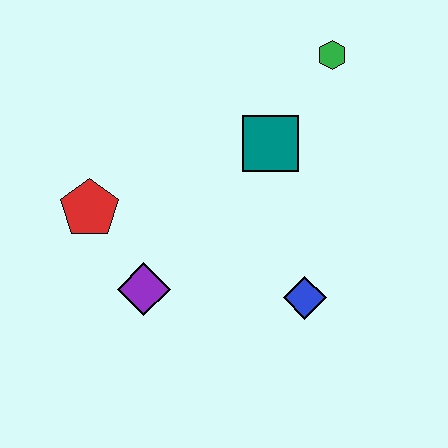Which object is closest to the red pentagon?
The purple diamond is closest to the red pentagon.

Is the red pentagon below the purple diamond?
No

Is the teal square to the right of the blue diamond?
No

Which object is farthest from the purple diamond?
The green hexagon is farthest from the purple diamond.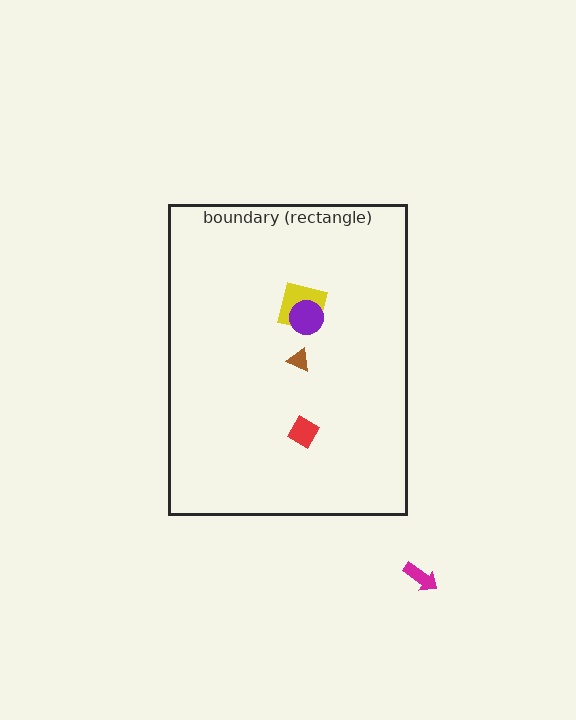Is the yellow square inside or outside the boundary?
Inside.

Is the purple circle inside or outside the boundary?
Inside.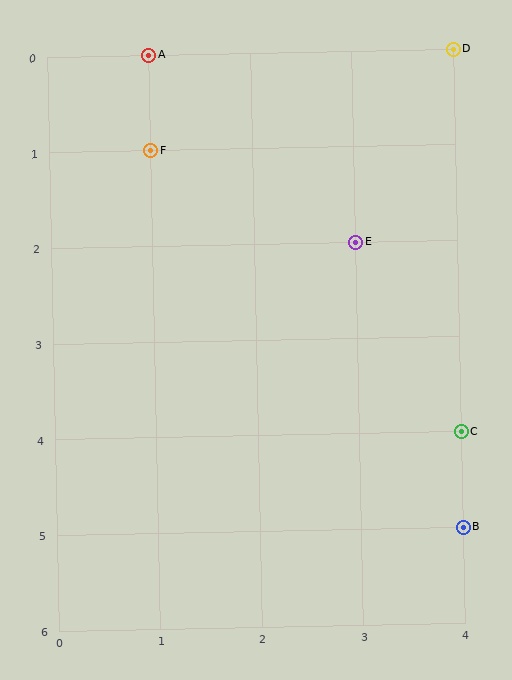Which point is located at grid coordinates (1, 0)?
Point A is at (1, 0).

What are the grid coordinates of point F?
Point F is at grid coordinates (1, 1).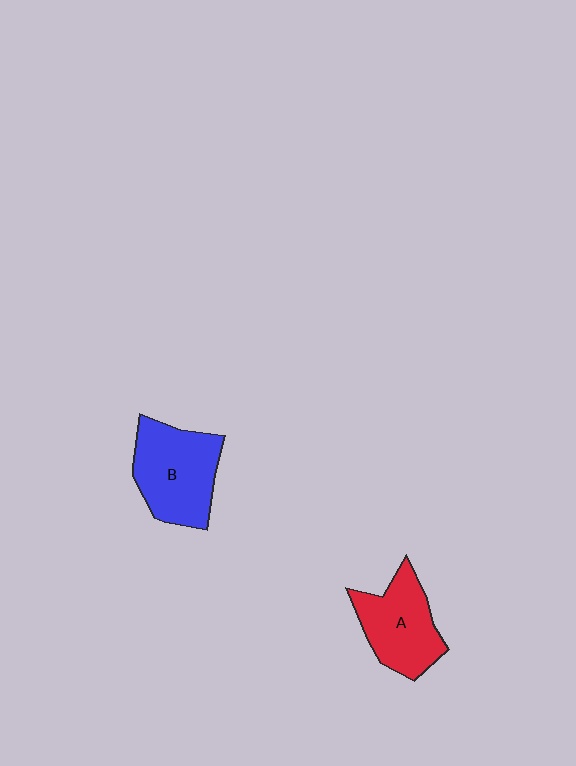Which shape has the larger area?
Shape B (blue).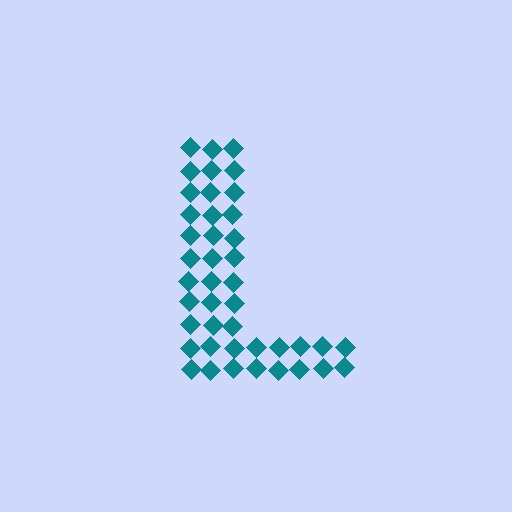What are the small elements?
The small elements are diamonds.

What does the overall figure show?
The overall figure shows the letter L.